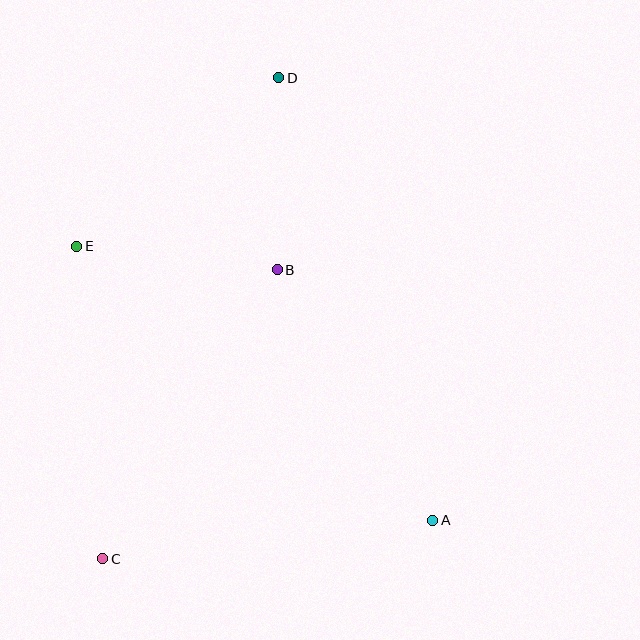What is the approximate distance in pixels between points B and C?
The distance between B and C is approximately 337 pixels.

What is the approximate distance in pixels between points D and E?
The distance between D and E is approximately 263 pixels.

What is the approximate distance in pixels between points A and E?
The distance between A and E is approximately 449 pixels.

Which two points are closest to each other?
Points B and D are closest to each other.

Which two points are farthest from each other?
Points C and D are farthest from each other.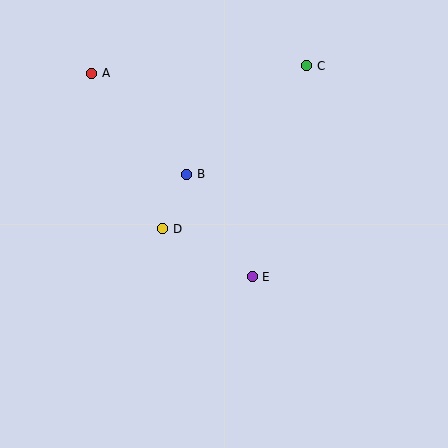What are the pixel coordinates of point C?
Point C is at (307, 66).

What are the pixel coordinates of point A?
Point A is at (92, 73).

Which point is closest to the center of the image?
Point E at (252, 277) is closest to the center.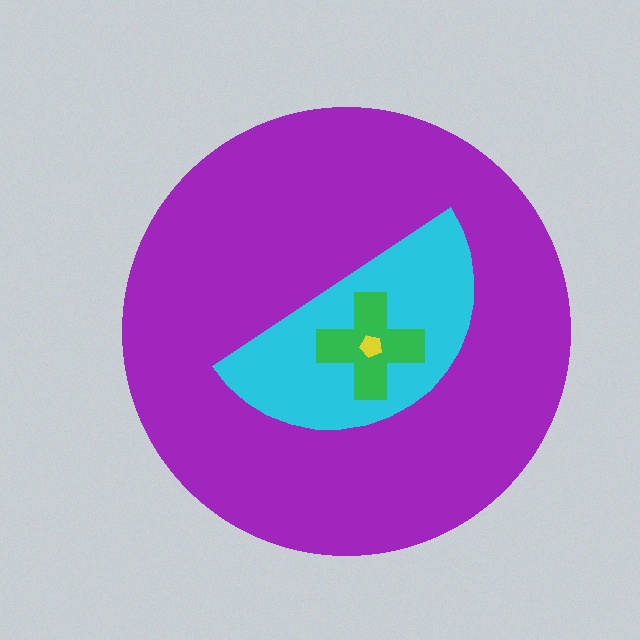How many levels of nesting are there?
4.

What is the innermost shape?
The yellow pentagon.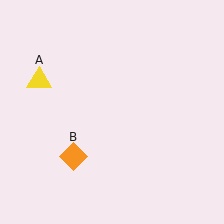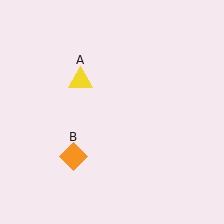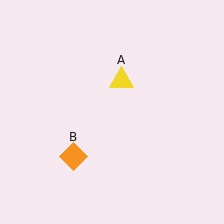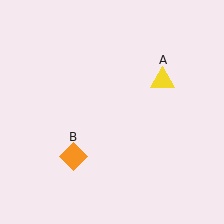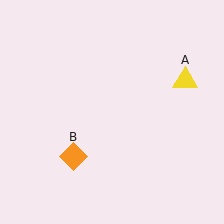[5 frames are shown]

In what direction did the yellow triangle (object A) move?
The yellow triangle (object A) moved right.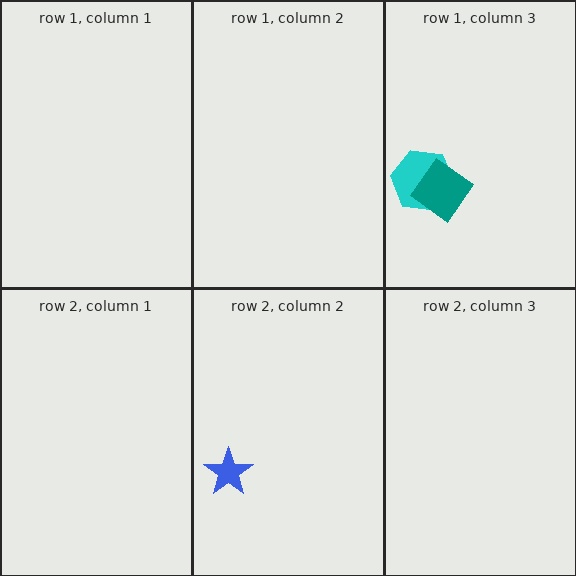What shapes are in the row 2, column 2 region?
The blue star.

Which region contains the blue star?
The row 2, column 2 region.